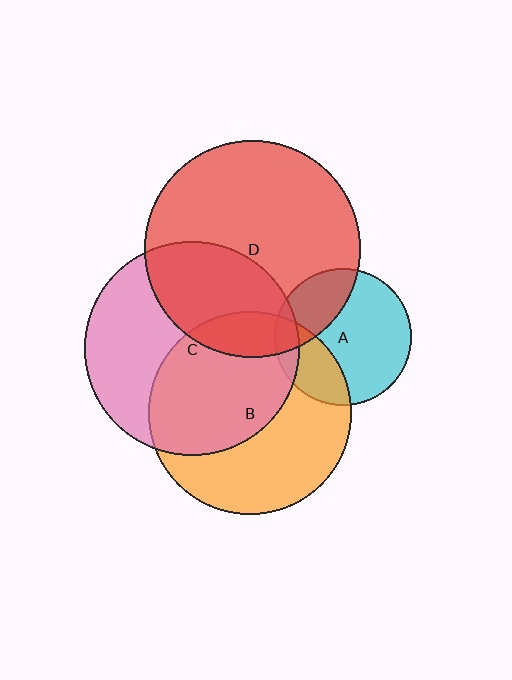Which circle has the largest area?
Circle D (red).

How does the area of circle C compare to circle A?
Approximately 2.5 times.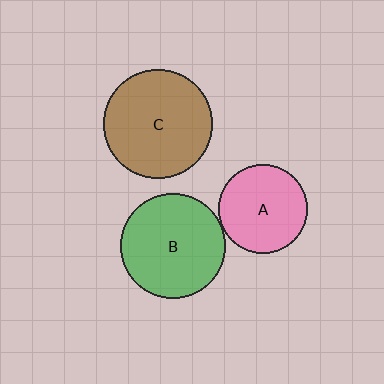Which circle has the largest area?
Circle C (brown).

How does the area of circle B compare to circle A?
Approximately 1.4 times.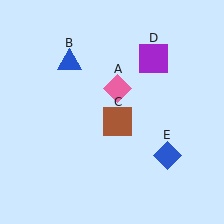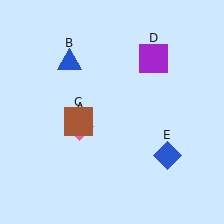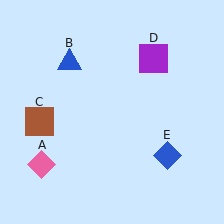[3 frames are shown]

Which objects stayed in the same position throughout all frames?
Blue triangle (object B) and purple square (object D) and blue diamond (object E) remained stationary.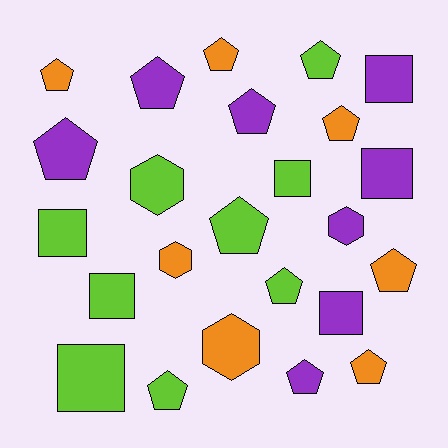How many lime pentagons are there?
There are 4 lime pentagons.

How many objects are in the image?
There are 24 objects.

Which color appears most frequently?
Lime, with 9 objects.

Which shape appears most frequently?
Pentagon, with 13 objects.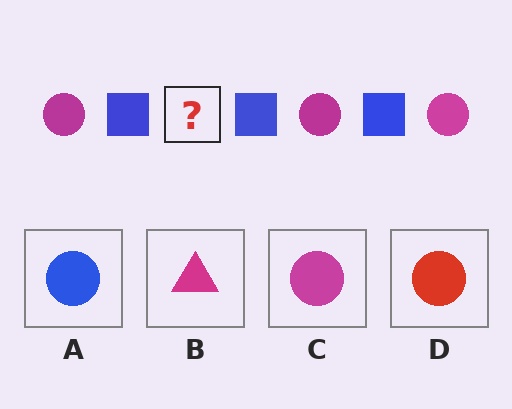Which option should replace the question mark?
Option C.